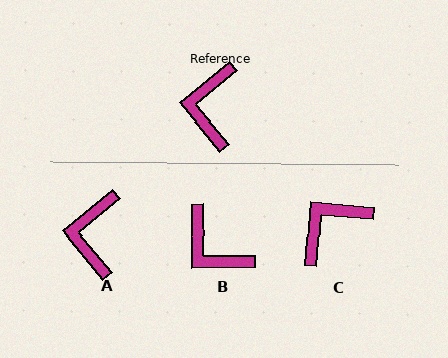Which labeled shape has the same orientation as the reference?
A.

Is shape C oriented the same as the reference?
No, it is off by about 45 degrees.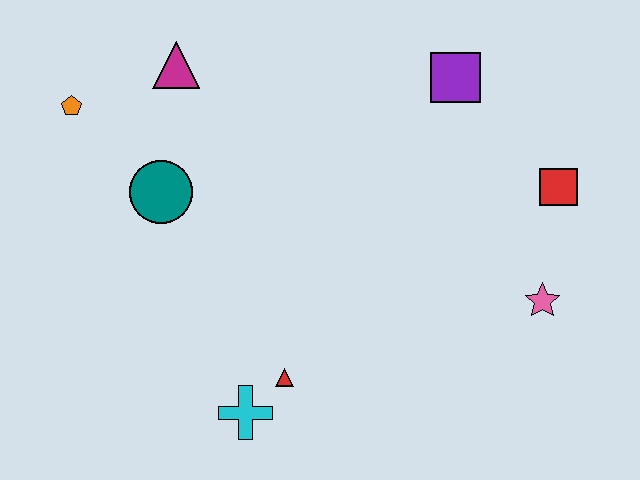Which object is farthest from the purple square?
The cyan cross is farthest from the purple square.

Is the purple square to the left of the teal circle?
No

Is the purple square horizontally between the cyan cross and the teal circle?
No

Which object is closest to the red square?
The pink star is closest to the red square.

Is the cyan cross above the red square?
No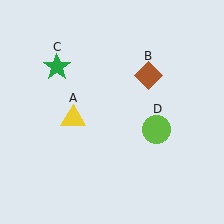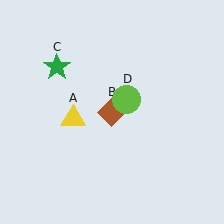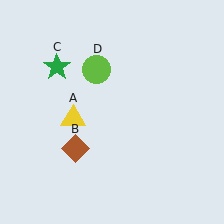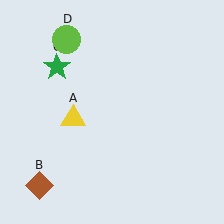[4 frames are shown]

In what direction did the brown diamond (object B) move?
The brown diamond (object B) moved down and to the left.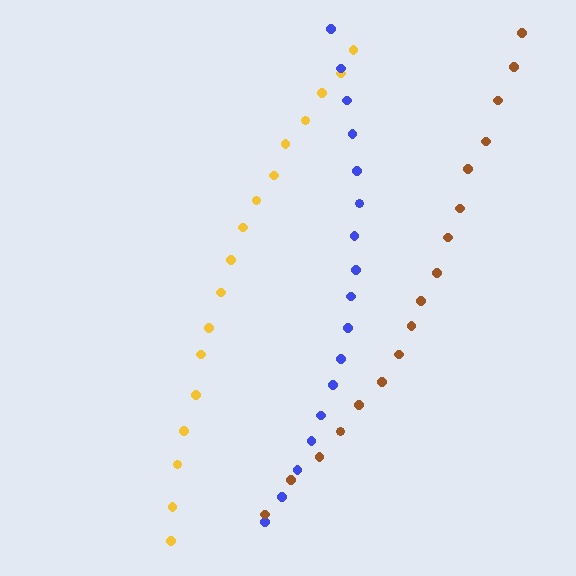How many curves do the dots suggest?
There are 3 distinct paths.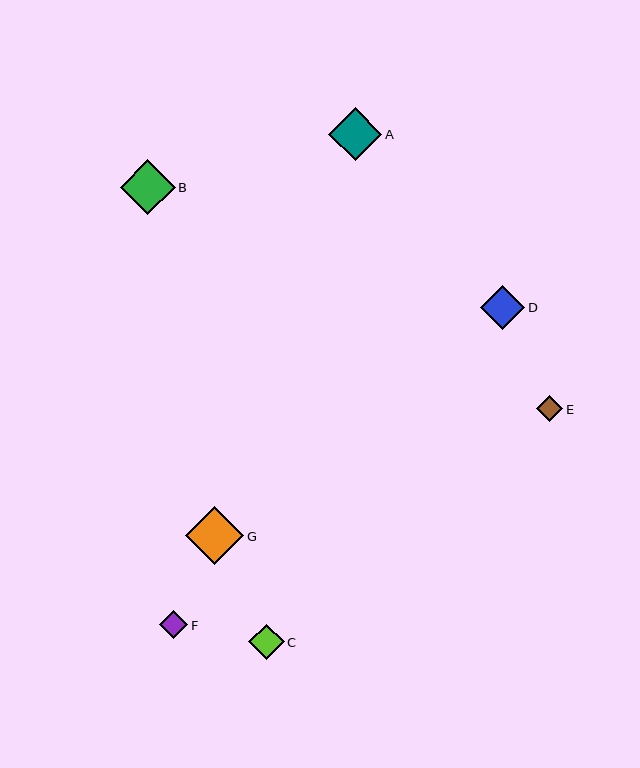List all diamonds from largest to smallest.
From largest to smallest: G, B, A, D, C, F, E.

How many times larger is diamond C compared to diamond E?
Diamond C is approximately 1.4 times the size of diamond E.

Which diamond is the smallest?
Diamond E is the smallest with a size of approximately 26 pixels.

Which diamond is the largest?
Diamond G is the largest with a size of approximately 58 pixels.